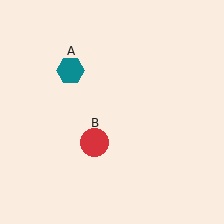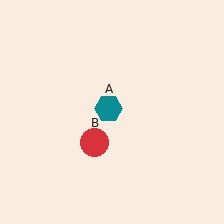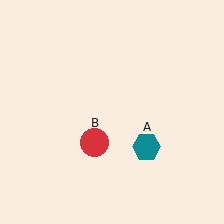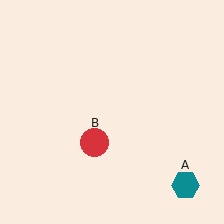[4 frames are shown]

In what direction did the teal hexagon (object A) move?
The teal hexagon (object A) moved down and to the right.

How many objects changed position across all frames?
1 object changed position: teal hexagon (object A).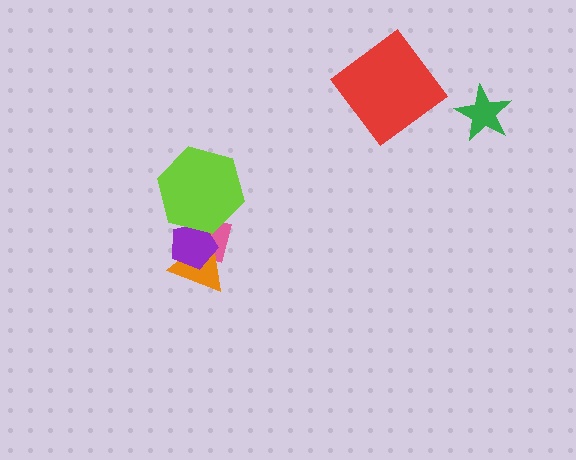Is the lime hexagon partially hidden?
No, no other shape covers it.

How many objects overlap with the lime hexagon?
2 objects overlap with the lime hexagon.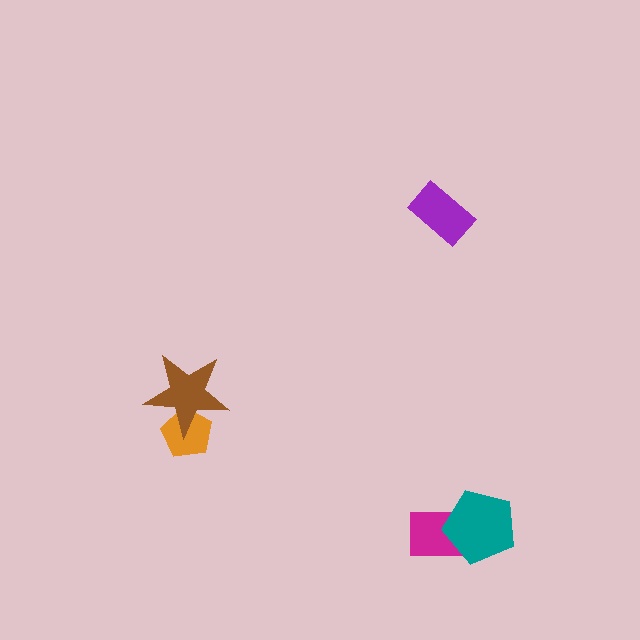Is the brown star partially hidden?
No, no other shape covers it.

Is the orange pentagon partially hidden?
Yes, it is partially covered by another shape.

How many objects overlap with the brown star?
1 object overlaps with the brown star.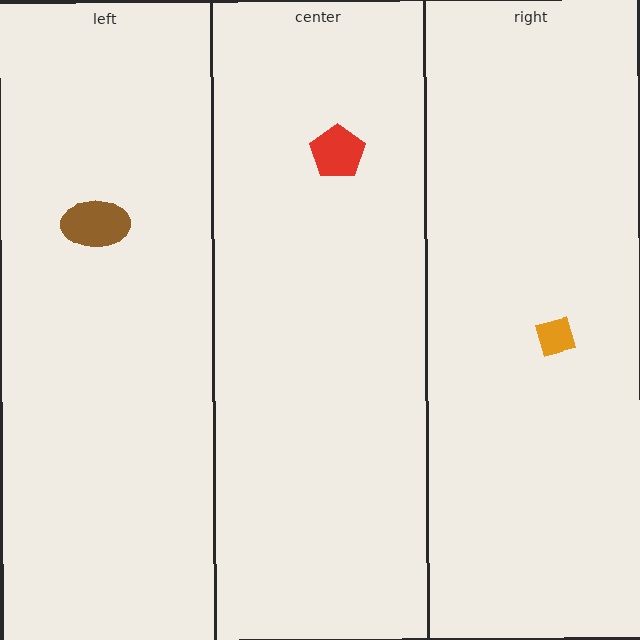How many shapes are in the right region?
1.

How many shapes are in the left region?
1.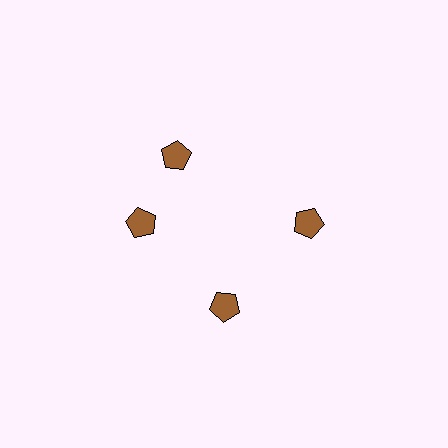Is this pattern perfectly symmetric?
No. The 4 brown pentagons are arranged in a ring, but one element near the 12 o'clock position is rotated out of alignment along the ring, breaking the 4-fold rotational symmetry.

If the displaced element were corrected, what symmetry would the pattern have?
It would have 4-fold rotational symmetry — the pattern would map onto itself every 90 degrees.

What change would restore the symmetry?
The symmetry would be restored by rotating it back into even spacing with its neighbors so that all 4 pentagons sit at equal angles and equal distance from the center.